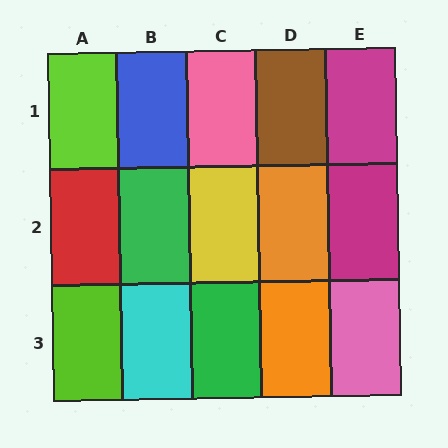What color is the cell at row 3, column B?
Cyan.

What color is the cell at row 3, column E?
Pink.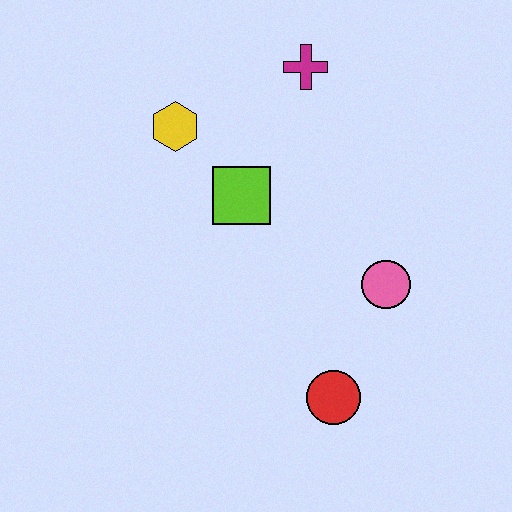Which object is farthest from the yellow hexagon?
The red circle is farthest from the yellow hexagon.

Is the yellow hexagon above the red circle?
Yes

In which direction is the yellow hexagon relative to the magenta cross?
The yellow hexagon is to the left of the magenta cross.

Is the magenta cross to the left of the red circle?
Yes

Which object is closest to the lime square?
The yellow hexagon is closest to the lime square.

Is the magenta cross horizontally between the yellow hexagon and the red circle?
Yes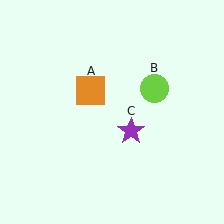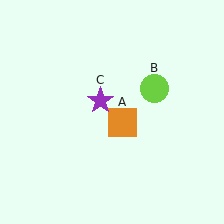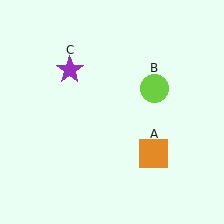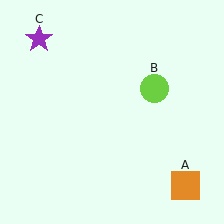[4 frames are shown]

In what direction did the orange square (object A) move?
The orange square (object A) moved down and to the right.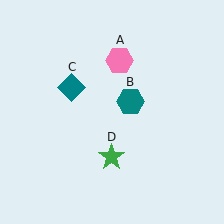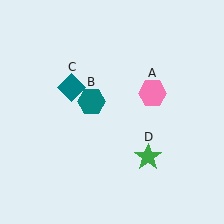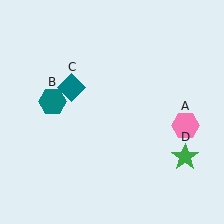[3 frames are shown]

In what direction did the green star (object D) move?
The green star (object D) moved right.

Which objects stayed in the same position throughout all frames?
Teal diamond (object C) remained stationary.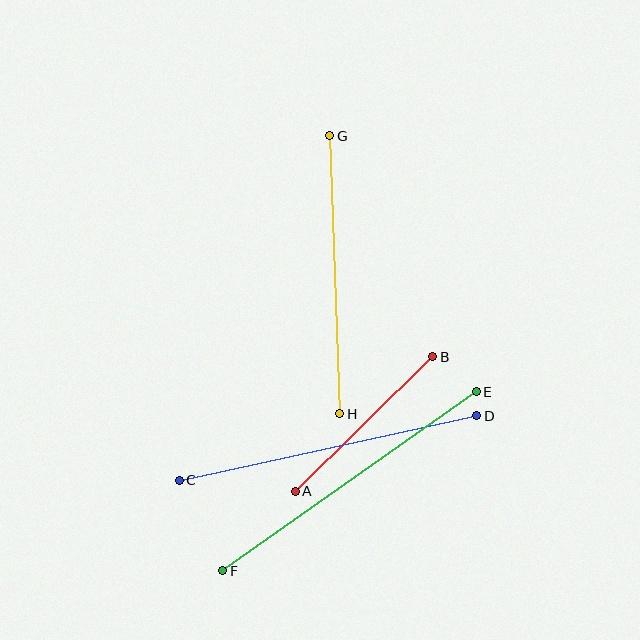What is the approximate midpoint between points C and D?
The midpoint is at approximately (328, 448) pixels.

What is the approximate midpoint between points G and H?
The midpoint is at approximately (335, 275) pixels.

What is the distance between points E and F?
The distance is approximately 311 pixels.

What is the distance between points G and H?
The distance is approximately 278 pixels.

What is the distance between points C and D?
The distance is approximately 305 pixels.